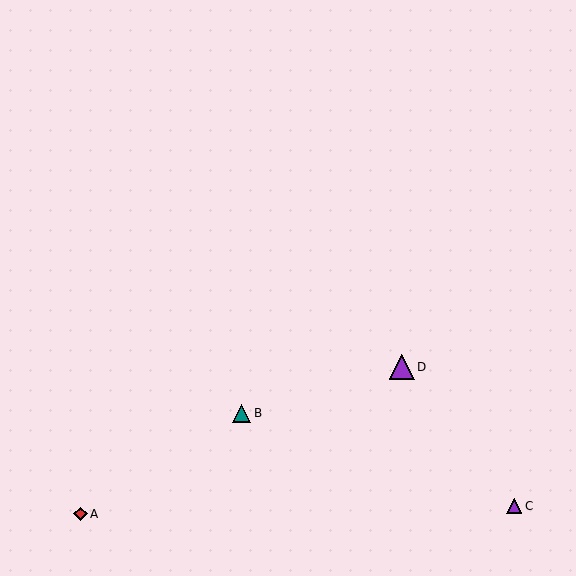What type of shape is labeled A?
Shape A is a red diamond.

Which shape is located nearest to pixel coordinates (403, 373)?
The purple triangle (labeled D) at (402, 367) is nearest to that location.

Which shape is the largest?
The purple triangle (labeled D) is the largest.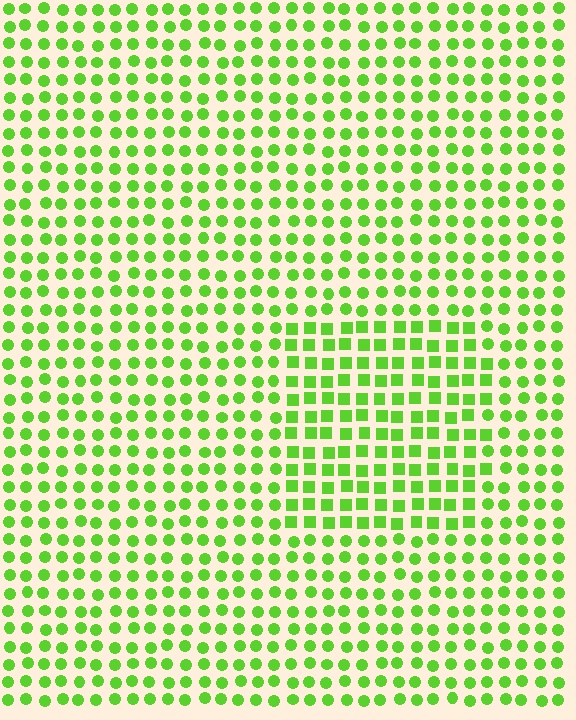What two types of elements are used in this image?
The image uses squares inside the rectangle region and circles outside it.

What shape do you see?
I see a rectangle.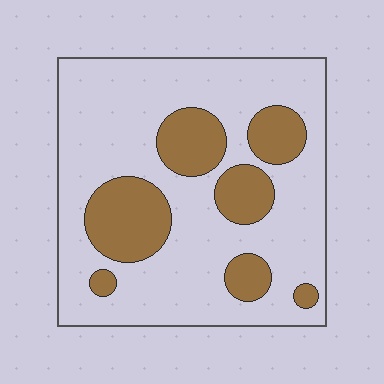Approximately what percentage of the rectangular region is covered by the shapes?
Approximately 25%.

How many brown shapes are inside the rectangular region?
7.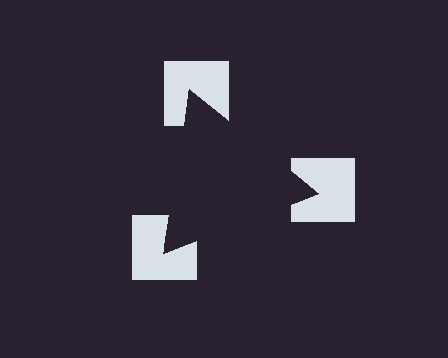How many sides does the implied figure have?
3 sides.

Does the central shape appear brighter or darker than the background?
It typically appears slightly darker than the background, even though no actual brightness change is drawn.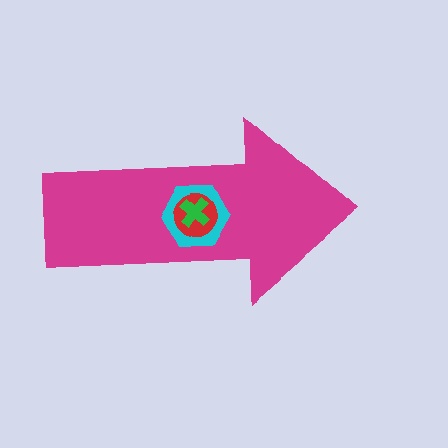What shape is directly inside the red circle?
The green cross.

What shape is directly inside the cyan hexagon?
The red circle.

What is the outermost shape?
The magenta arrow.